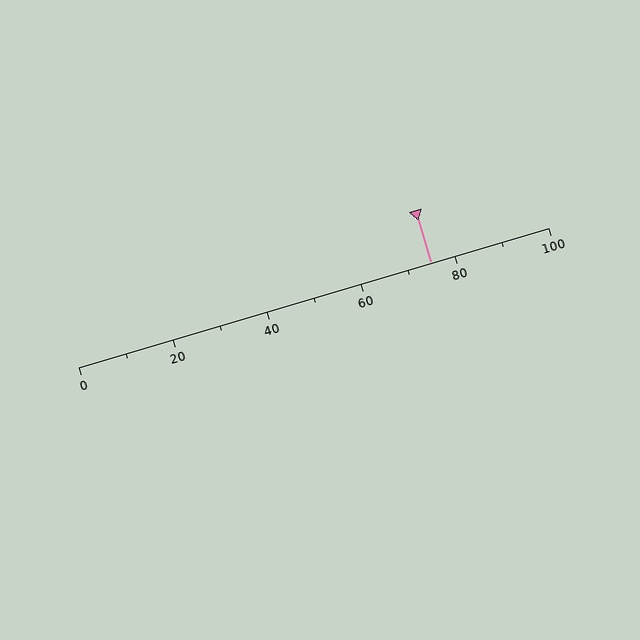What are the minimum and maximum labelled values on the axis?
The axis runs from 0 to 100.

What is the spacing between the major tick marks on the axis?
The major ticks are spaced 20 apart.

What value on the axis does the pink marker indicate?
The marker indicates approximately 75.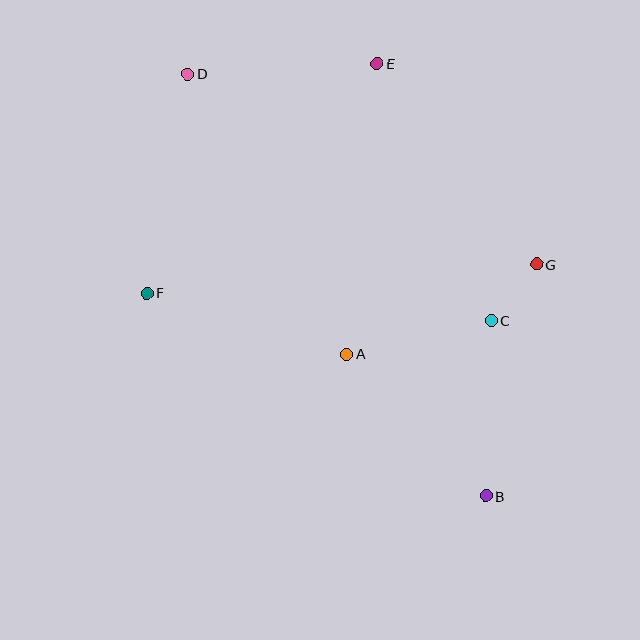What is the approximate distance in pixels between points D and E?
The distance between D and E is approximately 189 pixels.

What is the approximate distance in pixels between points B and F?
The distance between B and F is approximately 396 pixels.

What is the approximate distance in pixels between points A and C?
The distance between A and C is approximately 148 pixels.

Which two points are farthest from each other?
Points B and D are farthest from each other.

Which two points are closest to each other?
Points C and G are closest to each other.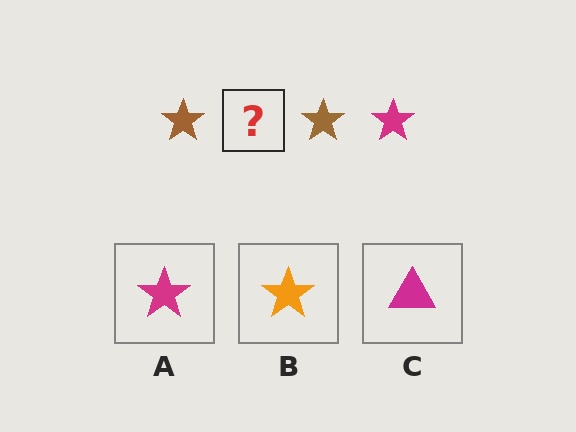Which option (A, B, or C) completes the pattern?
A.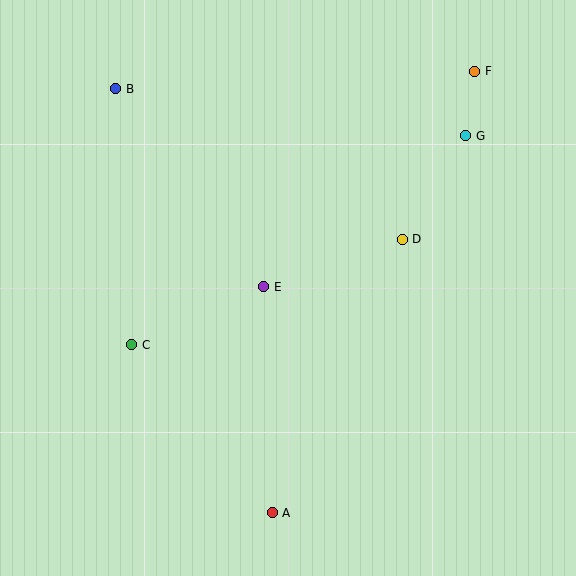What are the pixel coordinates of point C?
Point C is at (132, 345).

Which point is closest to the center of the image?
Point E at (264, 287) is closest to the center.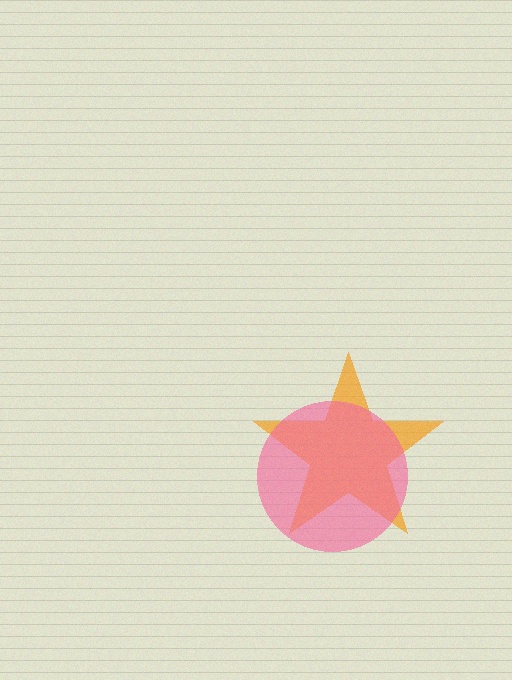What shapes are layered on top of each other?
The layered shapes are: an orange star, a pink circle.